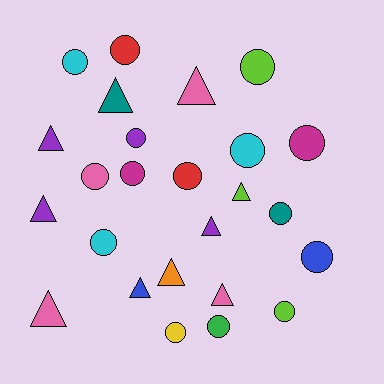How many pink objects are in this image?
There are 4 pink objects.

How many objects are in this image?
There are 25 objects.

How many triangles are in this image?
There are 10 triangles.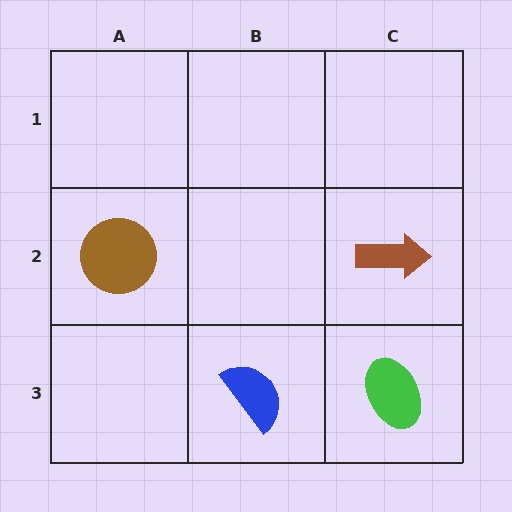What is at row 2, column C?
A brown arrow.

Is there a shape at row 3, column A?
No, that cell is empty.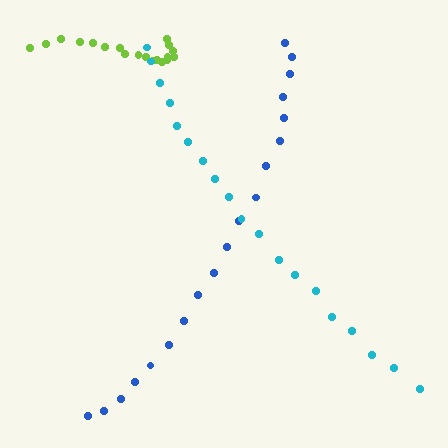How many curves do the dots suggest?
There are 3 distinct paths.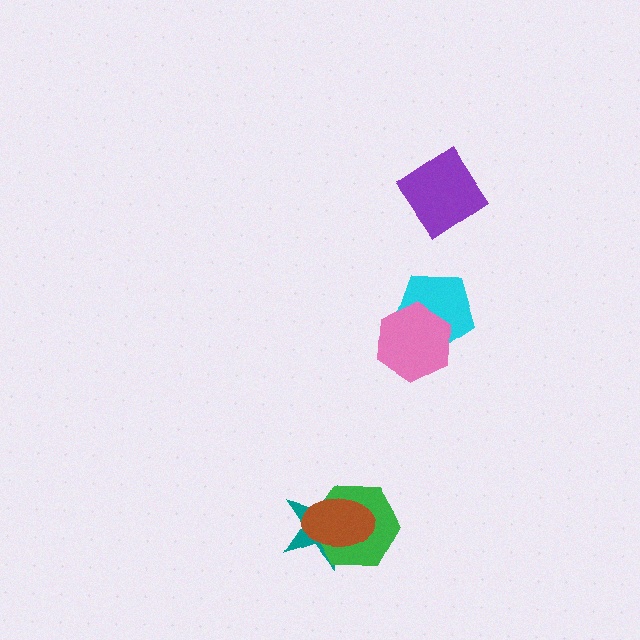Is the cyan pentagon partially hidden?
Yes, it is partially covered by another shape.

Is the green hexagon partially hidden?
Yes, it is partially covered by another shape.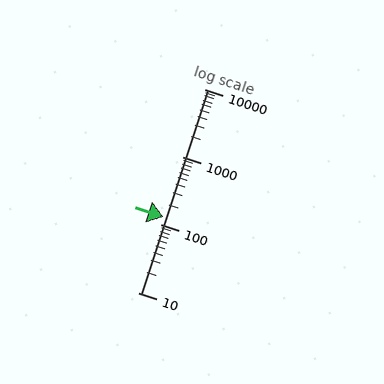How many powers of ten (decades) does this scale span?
The scale spans 3 decades, from 10 to 10000.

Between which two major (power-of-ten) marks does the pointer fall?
The pointer is between 100 and 1000.